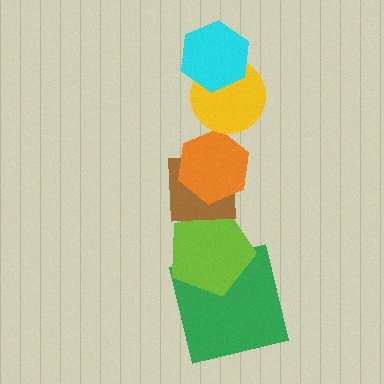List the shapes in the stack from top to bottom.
From top to bottom: the cyan hexagon, the yellow circle, the orange hexagon, the brown square, the lime pentagon, the green square.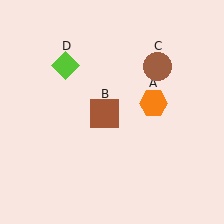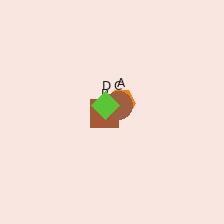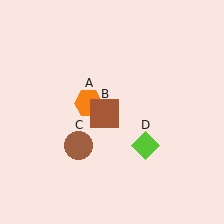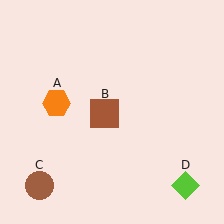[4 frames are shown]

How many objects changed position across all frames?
3 objects changed position: orange hexagon (object A), brown circle (object C), lime diamond (object D).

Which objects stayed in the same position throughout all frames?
Brown square (object B) remained stationary.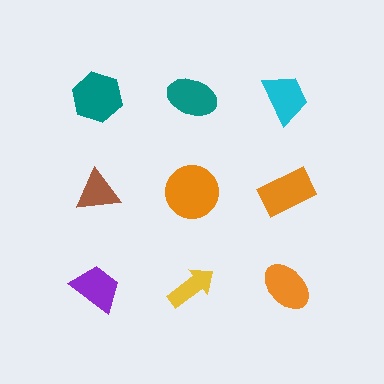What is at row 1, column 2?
A teal ellipse.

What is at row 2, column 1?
A brown triangle.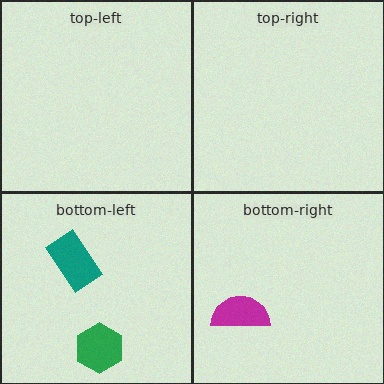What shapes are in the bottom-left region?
The green hexagon, the teal rectangle.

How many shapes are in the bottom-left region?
2.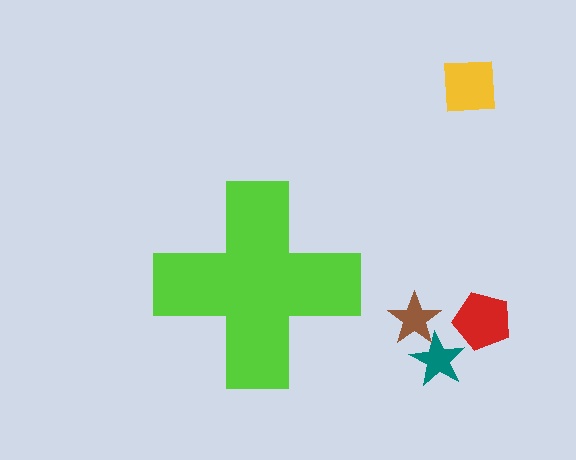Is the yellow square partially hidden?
No, the yellow square is fully visible.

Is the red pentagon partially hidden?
No, the red pentagon is fully visible.